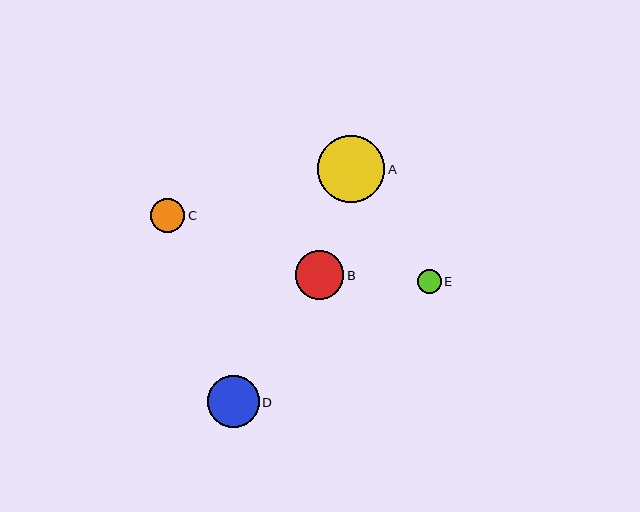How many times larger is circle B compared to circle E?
Circle B is approximately 2.0 times the size of circle E.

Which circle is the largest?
Circle A is the largest with a size of approximately 67 pixels.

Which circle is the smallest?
Circle E is the smallest with a size of approximately 24 pixels.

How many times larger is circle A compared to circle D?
Circle A is approximately 1.3 times the size of circle D.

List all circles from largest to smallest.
From largest to smallest: A, D, B, C, E.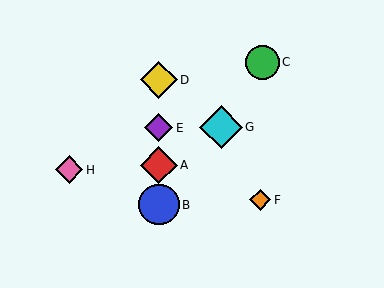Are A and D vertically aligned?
Yes, both are at x≈159.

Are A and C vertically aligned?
No, A is at x≈159 and C is at x≈263.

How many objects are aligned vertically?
4 objects (A, B, D, E) are aligned vertically.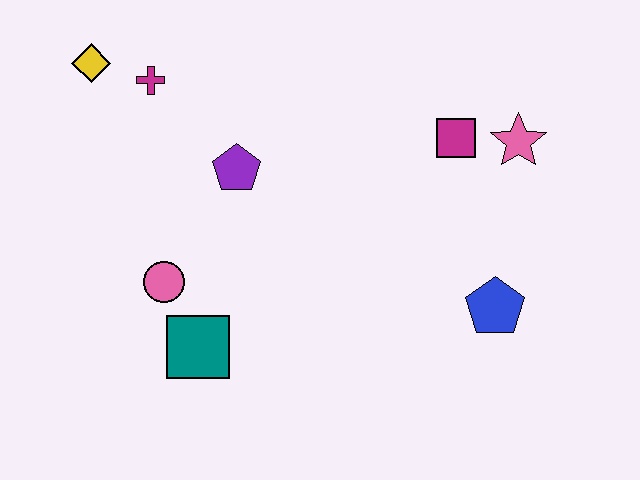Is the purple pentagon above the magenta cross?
No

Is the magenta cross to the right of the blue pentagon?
No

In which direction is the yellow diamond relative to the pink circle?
The yellow diamond is above the pink circle.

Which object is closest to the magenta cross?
The yellow diamond is closest to the magenta cross.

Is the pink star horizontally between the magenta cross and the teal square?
No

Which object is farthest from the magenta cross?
The blue pentagon is farthest from the magenta cross.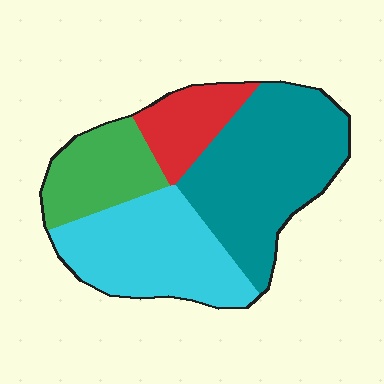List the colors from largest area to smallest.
From largest to smallest: teal, cyan, green, red.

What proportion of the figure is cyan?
Cyan takes up about one third (1/3) of the figure.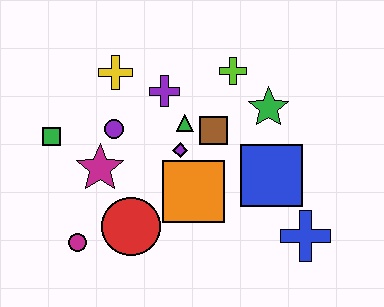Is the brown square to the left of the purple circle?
No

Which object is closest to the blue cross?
The blue square is closest to the blue cross.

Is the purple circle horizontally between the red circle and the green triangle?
No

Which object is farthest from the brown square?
The magenta circle is farthest from the brown square.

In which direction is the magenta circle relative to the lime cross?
The magenta circle is below the lime cross.